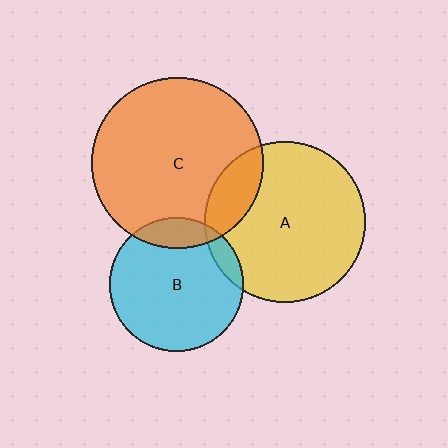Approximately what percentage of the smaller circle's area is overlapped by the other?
Approximately 15%.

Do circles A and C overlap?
Yes.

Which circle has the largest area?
Circle C (orange).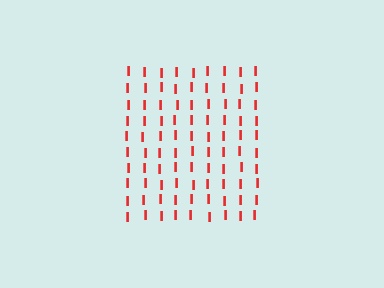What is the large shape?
The large shape is a square.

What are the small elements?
The small elements are letter I's.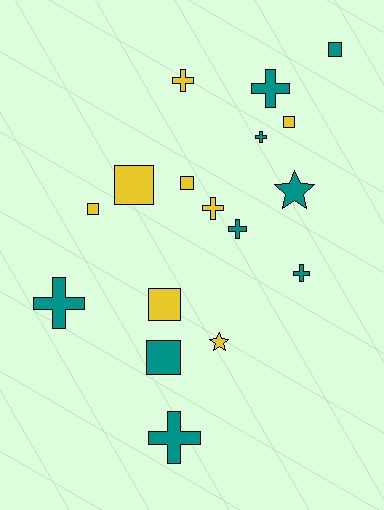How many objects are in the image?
There are 17 objects.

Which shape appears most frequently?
Cross, with 8 objects.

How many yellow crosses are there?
There are 2 yellow crosses.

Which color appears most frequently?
Teal, with 9 objects.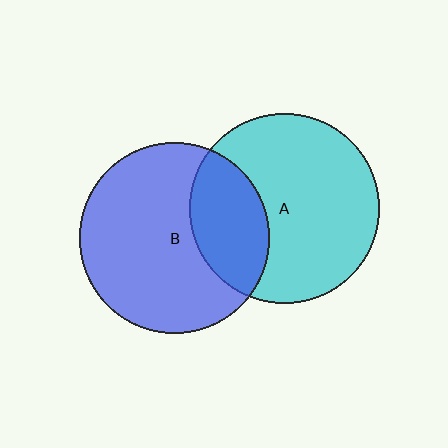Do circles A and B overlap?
Yes.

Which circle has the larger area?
Circle B (blue).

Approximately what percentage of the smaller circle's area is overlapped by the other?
Approximately 30%.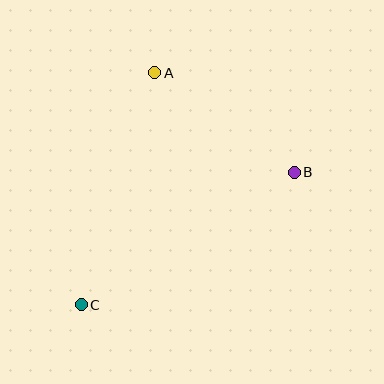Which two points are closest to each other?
Points A and B are closest to each other.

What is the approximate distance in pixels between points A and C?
The distance between A and C is approximately 243 pixels.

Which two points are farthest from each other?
Points B and C are farthest from each other.